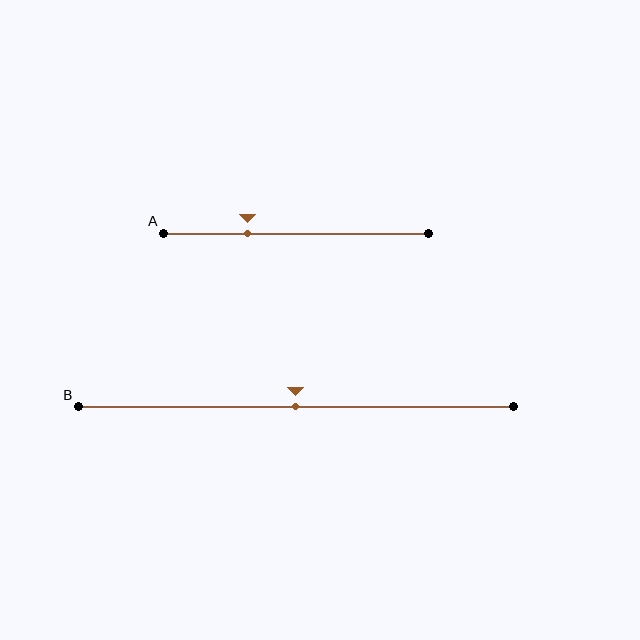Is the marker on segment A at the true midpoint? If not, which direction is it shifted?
No, the marker on segment A is shifted to the left by about 18% of the segment length.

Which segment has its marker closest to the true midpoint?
Segment B has its marker closest to the true midpoint.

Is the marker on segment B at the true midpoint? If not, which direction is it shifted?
Yes, the marker on segment B is at the true midpoint.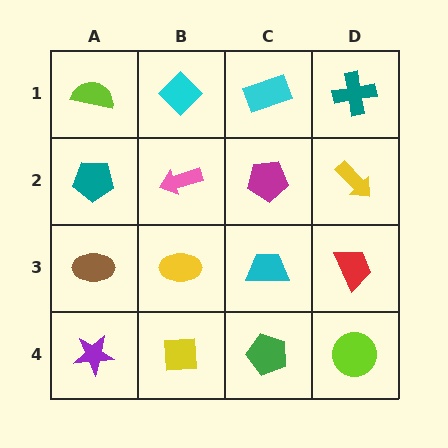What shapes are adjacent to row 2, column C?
A cyan rectangle (row 1, column C), a cyan trapezoid (row 3, column C), a pink arrow (row 2, column B), a yellow arrow (row 2, column D).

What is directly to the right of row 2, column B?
A magenta pentagon.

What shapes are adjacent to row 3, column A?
A teal pentagon (row 2, column A), a purple star (row 4, column A), a yellow ellipse (row 3, column B).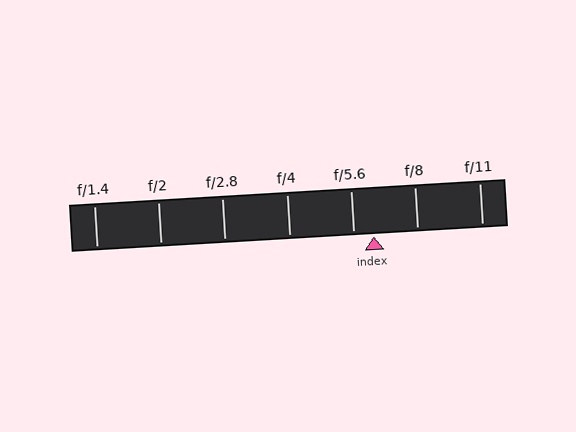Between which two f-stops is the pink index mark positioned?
The index mark is between f/5.6 and f/8.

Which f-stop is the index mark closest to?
The index mark is closest to f/5.6.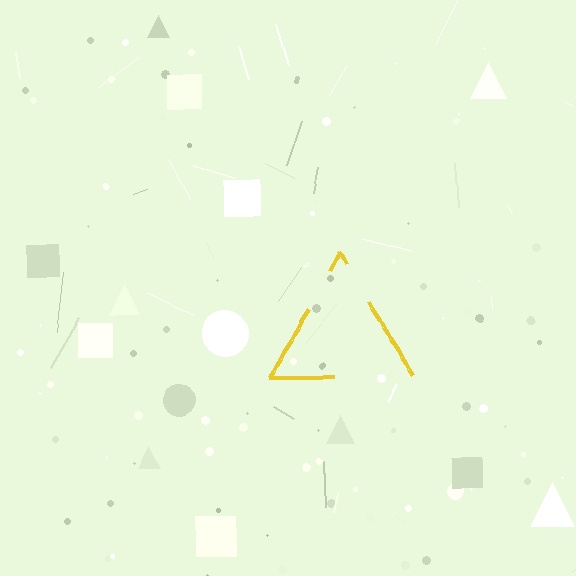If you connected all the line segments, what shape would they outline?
They would outline a triangle.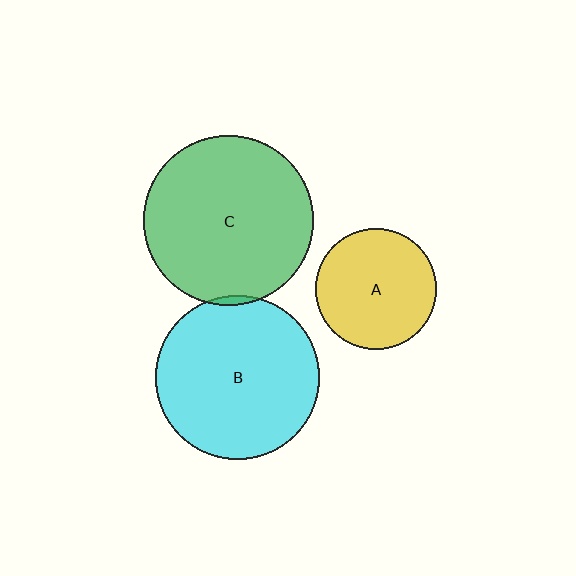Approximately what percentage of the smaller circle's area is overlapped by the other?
Approximately 5%.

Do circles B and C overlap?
Yes.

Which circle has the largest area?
Circle C (green).